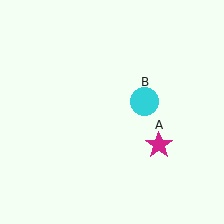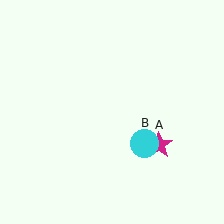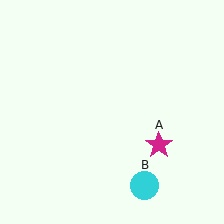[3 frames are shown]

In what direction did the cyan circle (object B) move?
The cyan circle (object B) moved down.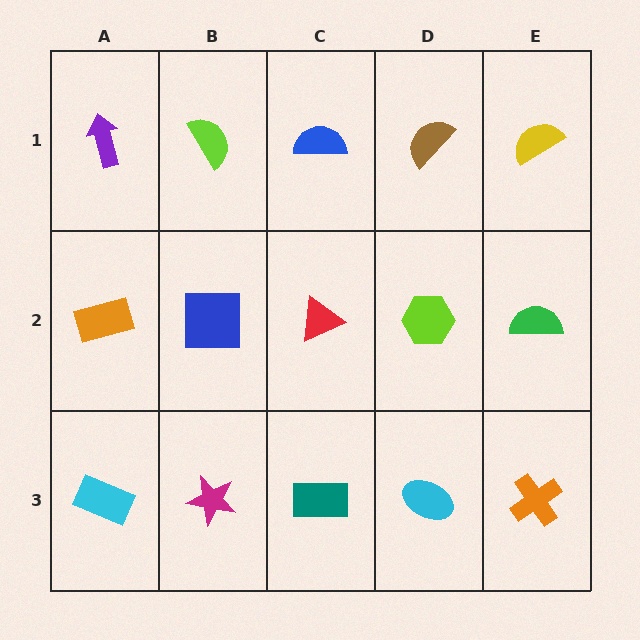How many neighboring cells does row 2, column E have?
3.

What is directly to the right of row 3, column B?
A teal rectangle.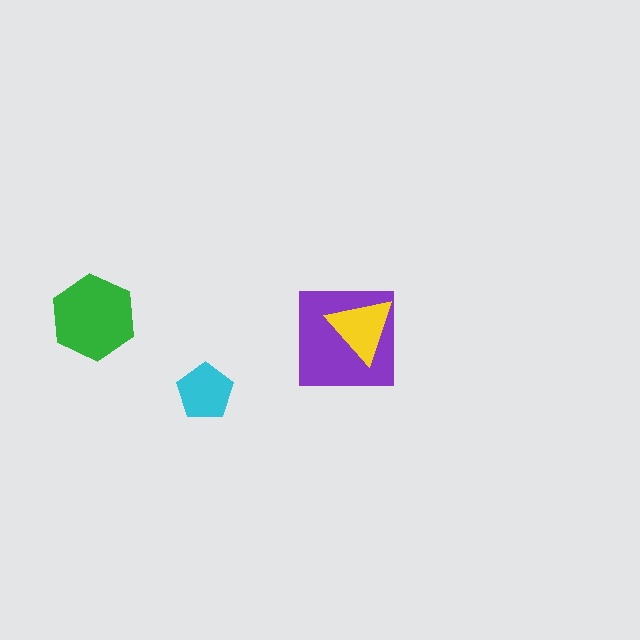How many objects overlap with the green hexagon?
0 objects overlap with the green hexagon.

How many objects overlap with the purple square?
1 object overlaps with the purple square.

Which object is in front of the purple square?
The yellow triangle is in front of the purple square.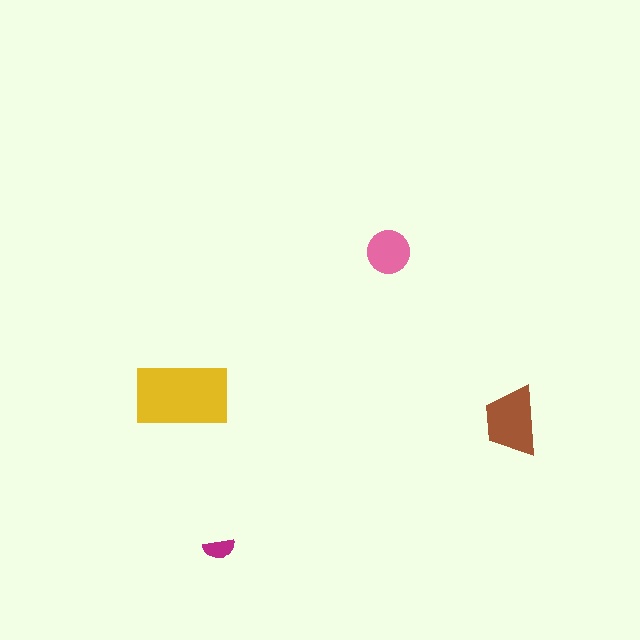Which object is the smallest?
The magenta semicircle.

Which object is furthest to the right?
The brown trapezoid is rightmost.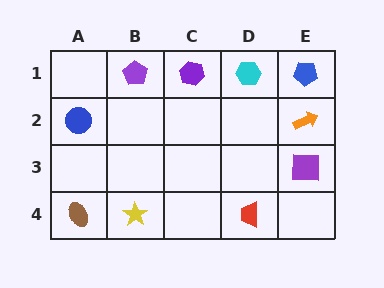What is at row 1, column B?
A purple pentagon.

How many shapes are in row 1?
4 shapes.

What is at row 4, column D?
A red trapezoid.